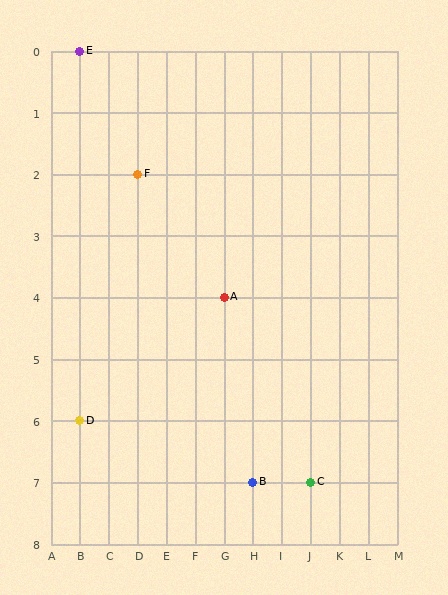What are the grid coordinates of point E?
Point E is at grid coordinates (B, 0).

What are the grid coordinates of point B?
Point B is at grid coordinates (H, 7).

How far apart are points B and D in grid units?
Points B and D are 6 columns and 1 row apart (about 6.1 grid units diagonally).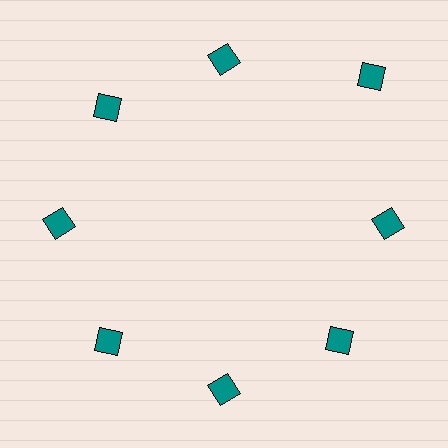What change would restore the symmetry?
The symmetry would be restored by moving it inward, back onto the ring so that all 8 squares sit at equal angles and equal distance from the center.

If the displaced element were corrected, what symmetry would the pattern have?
It would have 8-fold rotational symmetry — the pattern would map onto itself every 45 degrees.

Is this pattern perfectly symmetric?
No. The 8 teal squares are arranged in a ring, but one element near the 2 o'clock position is pushed outward from the center, breaking the 8-fold rotational symmetry.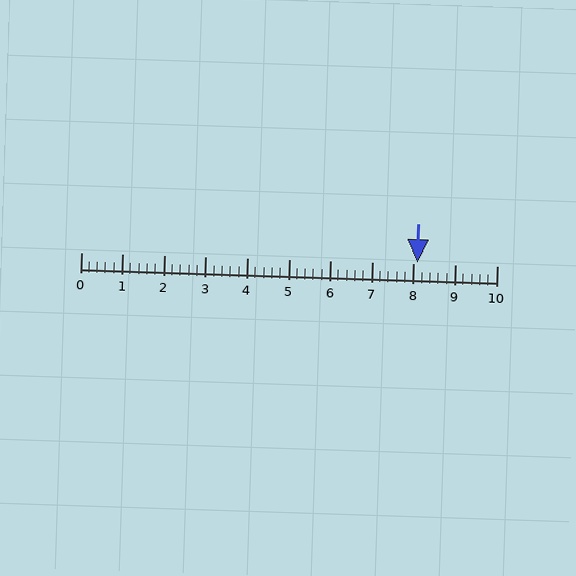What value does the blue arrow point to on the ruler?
The blue arrow points to approximately 8.1.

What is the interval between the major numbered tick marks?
The major tick marks are spaced 1 units apart.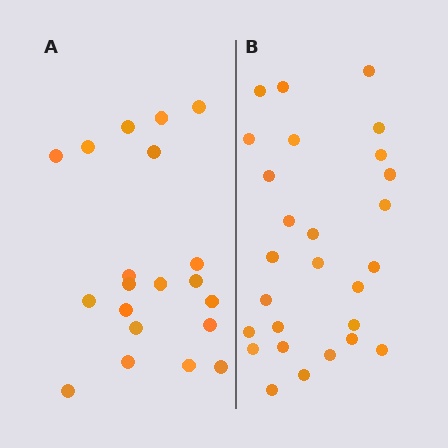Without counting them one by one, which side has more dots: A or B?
Region B (the right region) has more dots.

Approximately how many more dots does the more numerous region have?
Region B has roughly 8 or so more dots than region A.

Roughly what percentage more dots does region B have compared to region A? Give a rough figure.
About 35% more.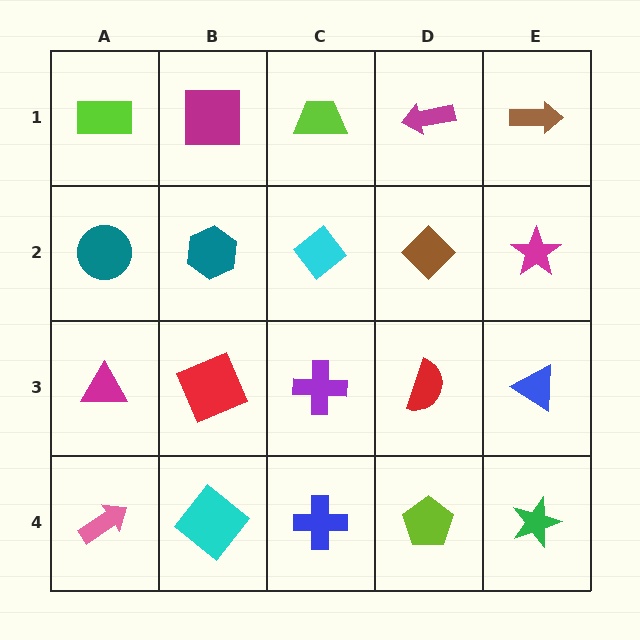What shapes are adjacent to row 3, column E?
A magenta star (row 2, column E), a green star (row 4, column E), a red semicircle (row 3, column D).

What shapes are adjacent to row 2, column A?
A lime rectangle (row 1, column A), a magenta triangle (row 3, column A), a teal hexagon (row 2, column B).